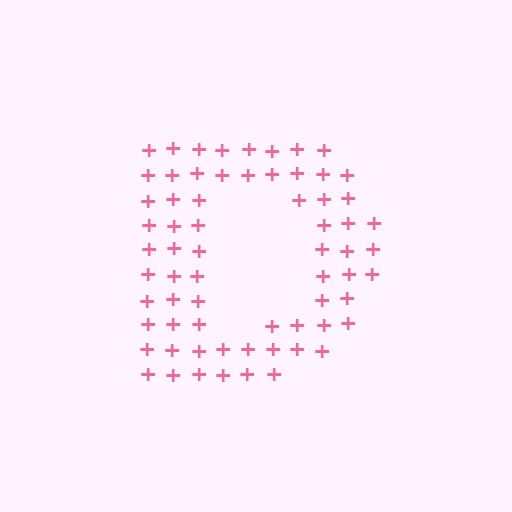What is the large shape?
The large shape is the letter D.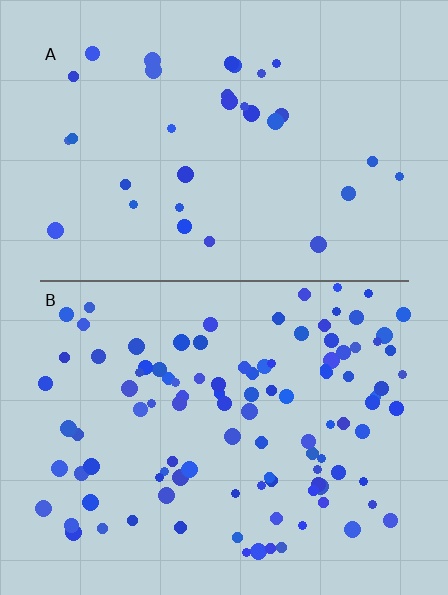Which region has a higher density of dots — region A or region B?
B (the bottom).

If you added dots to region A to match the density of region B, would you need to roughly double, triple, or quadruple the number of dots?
Approximately triple.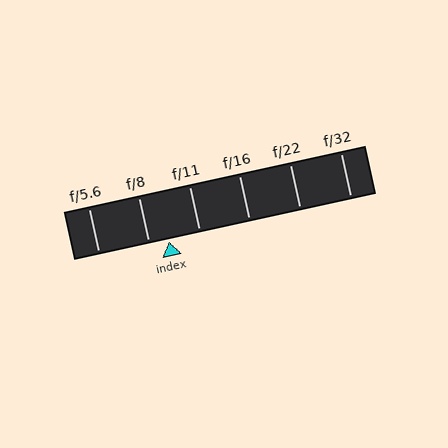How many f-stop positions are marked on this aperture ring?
There are 6 f-stop positions marked.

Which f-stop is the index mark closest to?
The index mark is closest to f/8.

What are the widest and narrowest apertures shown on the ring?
The widest aperture shown is f/5.6 and the narrowest is f/32.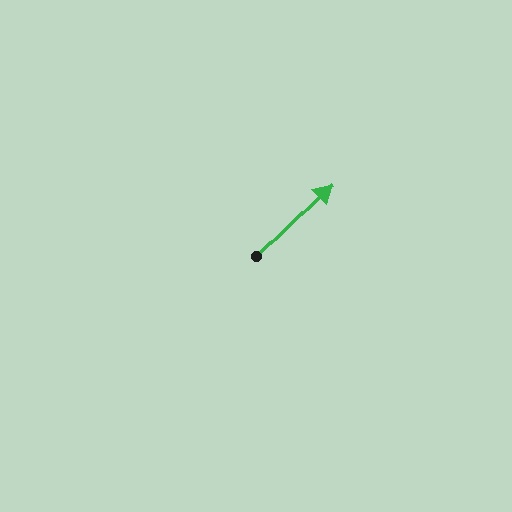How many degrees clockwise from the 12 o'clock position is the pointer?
Approximately 45 degrees.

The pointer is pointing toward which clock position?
Roughly 2 o'clock.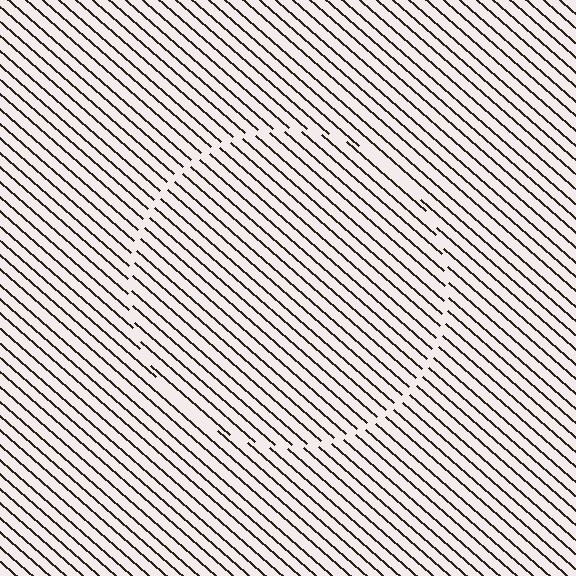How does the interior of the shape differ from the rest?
The interior of the shape contains the same grating, shifted by half a period — the contour is defined by the phase discontinuity where line-ends from the inner and outer gratings abut.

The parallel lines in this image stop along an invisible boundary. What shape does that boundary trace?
An illusory circle. The interior of the shape contains the same grating, shifted by half a period — the contour is defined by the phase discontinuity where line-ends from the inner and outer gratings abut.